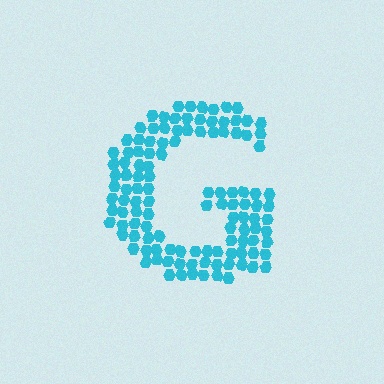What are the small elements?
The small elements are hexagons.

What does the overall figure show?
The overall figure shows the letter G.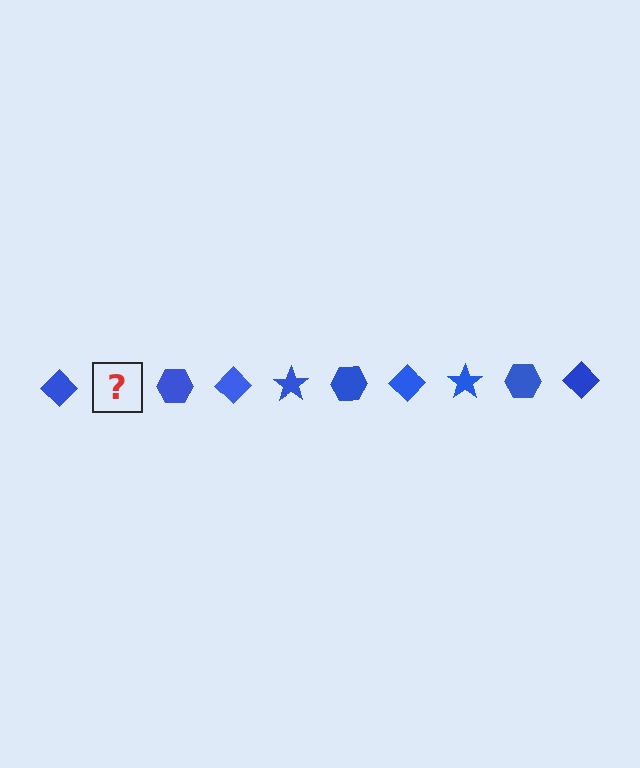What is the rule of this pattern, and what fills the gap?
The rule is that the pattern cycles through diamond, star, hexagon shapes in blue. The gap should be filled with a blue star.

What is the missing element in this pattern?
The missing element is a blue star.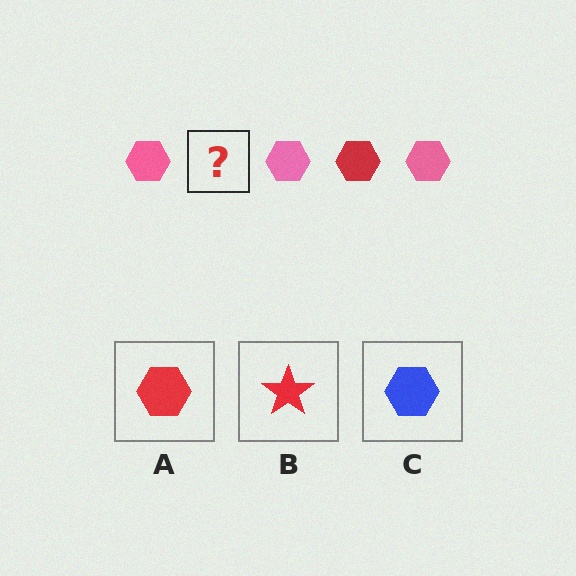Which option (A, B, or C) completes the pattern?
A.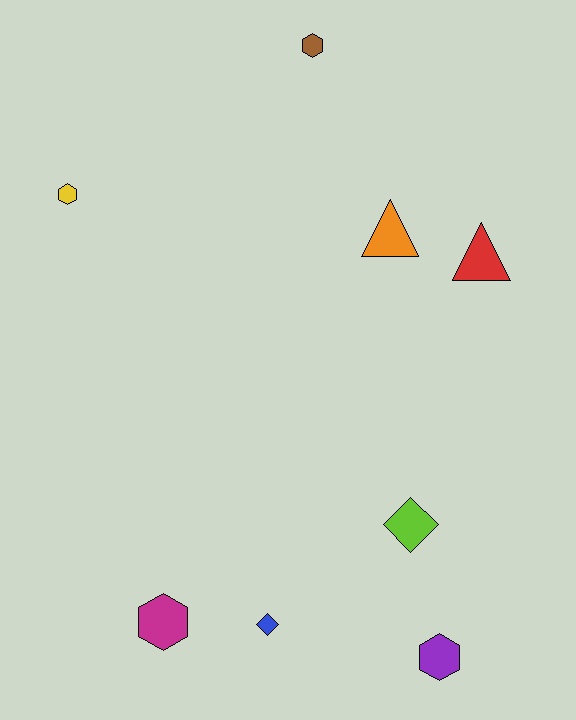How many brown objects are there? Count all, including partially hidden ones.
There is 1 brown object.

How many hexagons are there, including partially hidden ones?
There are 4 hexagons.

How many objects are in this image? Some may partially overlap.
There are 8 objects.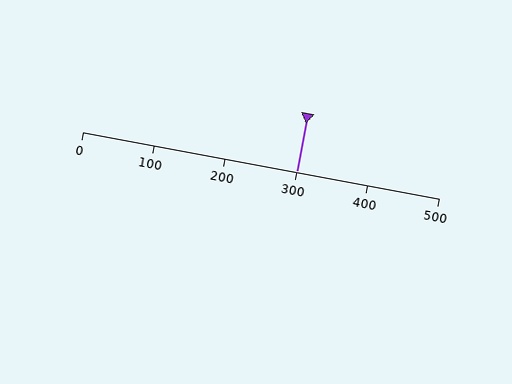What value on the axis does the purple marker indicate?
The marker indicates approximately 300.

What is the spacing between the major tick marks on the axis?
The major ticks are spaced 100 apart.